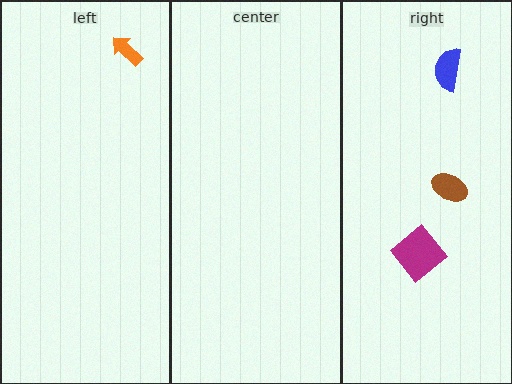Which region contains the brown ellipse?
The right region.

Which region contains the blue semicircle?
The right region.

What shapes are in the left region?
The orange arrow.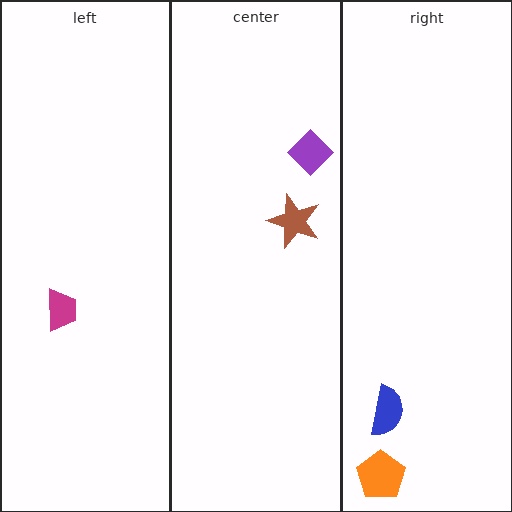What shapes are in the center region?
The brown star, the purple diamond.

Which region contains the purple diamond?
The center region.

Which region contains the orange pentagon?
The right region.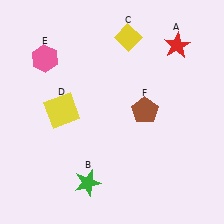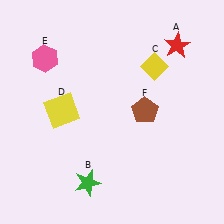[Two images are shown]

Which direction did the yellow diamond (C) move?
The yellow diamond (C) moved down.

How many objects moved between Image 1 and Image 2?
1 object moved between the two images.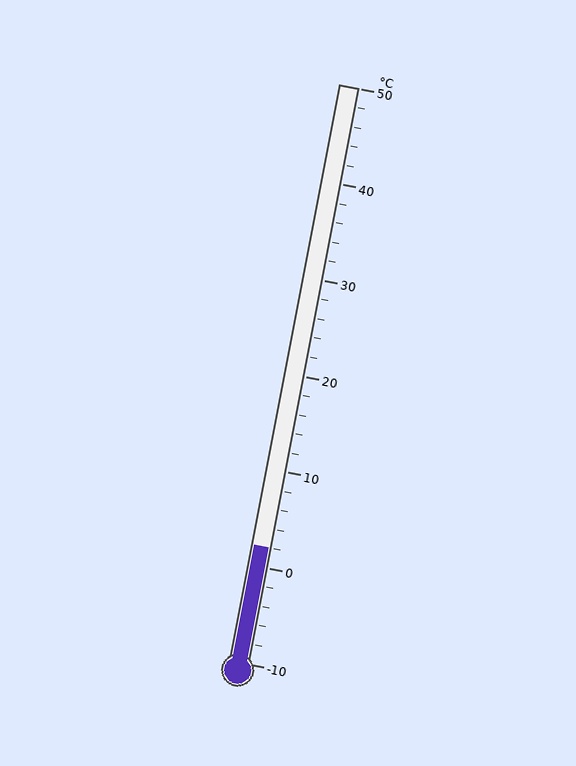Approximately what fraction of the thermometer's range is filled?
The thermometer is filled to approximately 20% of its range.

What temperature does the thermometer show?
The thermometer shows approximately 2°C.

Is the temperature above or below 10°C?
The temperature is below 10°C.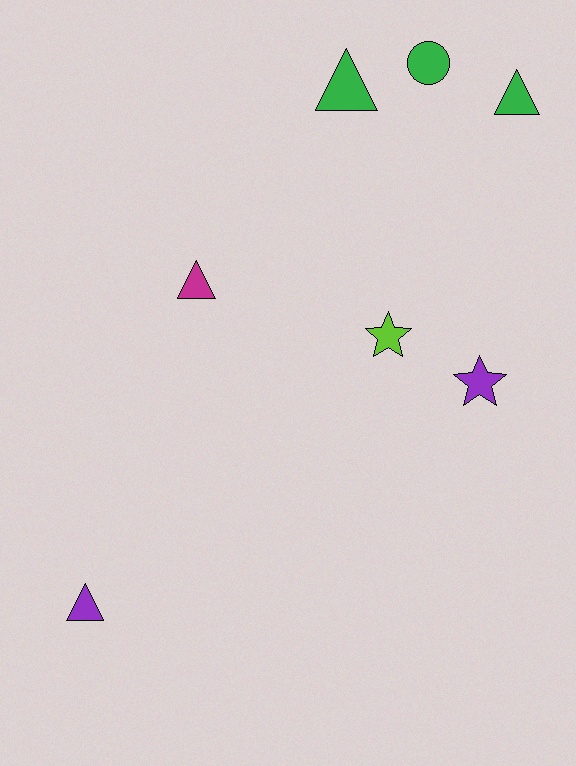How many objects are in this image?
There are 7 objects.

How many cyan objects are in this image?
There are no cyan objects.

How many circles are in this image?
There is 1 circle.